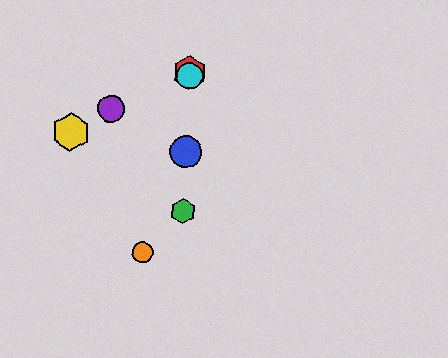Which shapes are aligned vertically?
The red hexagon, the blue circle, the green hexagon, the cyan circle are aligned vertically.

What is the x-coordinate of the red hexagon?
The red hexagon is at x≈190.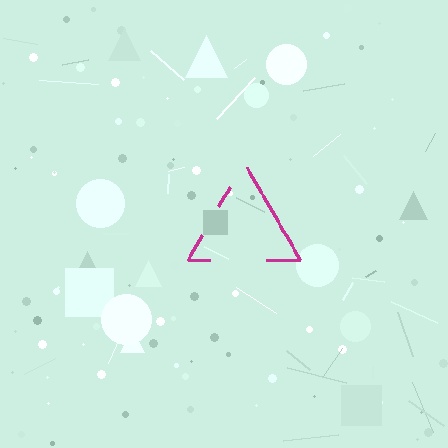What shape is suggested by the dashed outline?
The dashed outline suggests a triangle.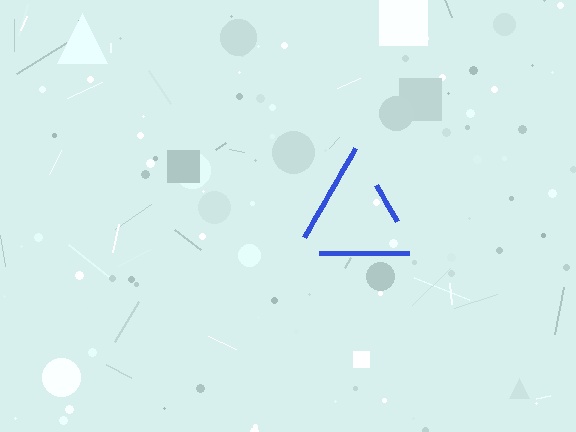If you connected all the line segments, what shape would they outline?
They would outline a triangle.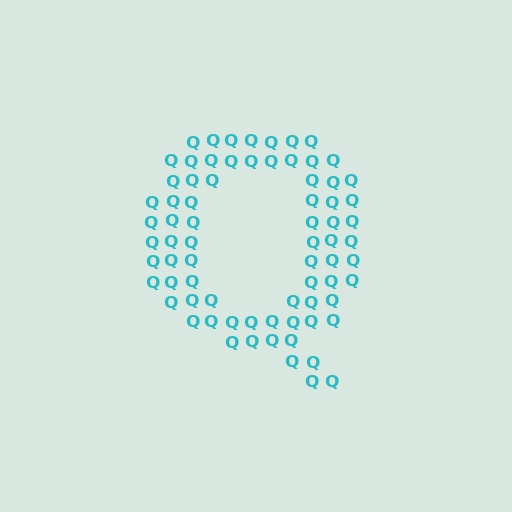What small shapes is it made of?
It is made of small letter Q's.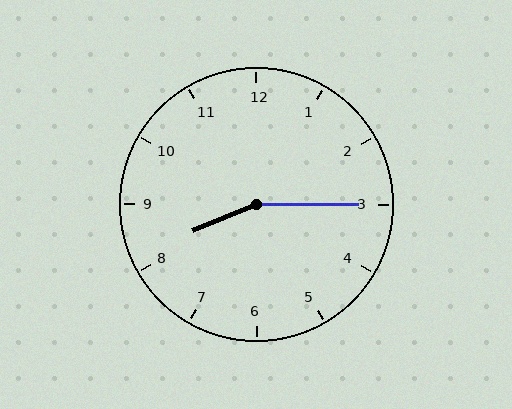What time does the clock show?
8:15.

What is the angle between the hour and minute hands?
Approximately 158 degrees.